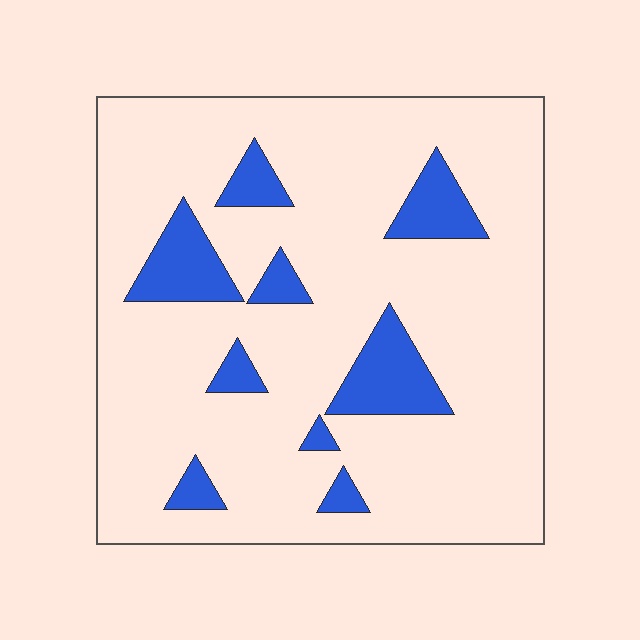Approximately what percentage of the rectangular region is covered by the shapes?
Approximately 15%.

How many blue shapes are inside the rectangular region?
9.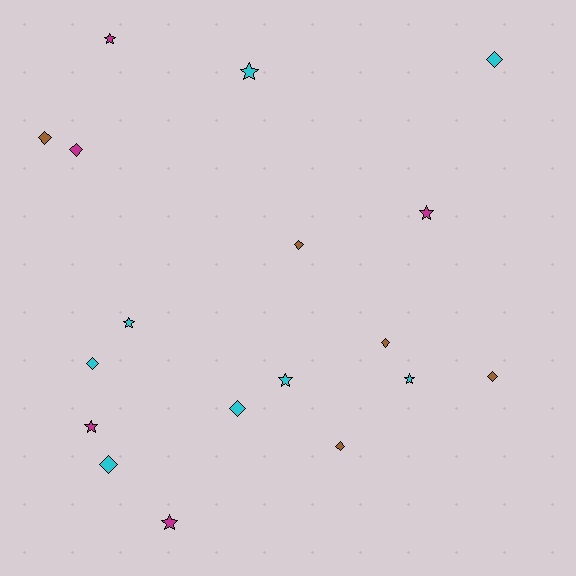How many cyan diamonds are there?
There are 4 cyan diamonds.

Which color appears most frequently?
Cyan, with 8 objects.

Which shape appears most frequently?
Diamond, with 10 objects.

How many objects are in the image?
There are 18 objects.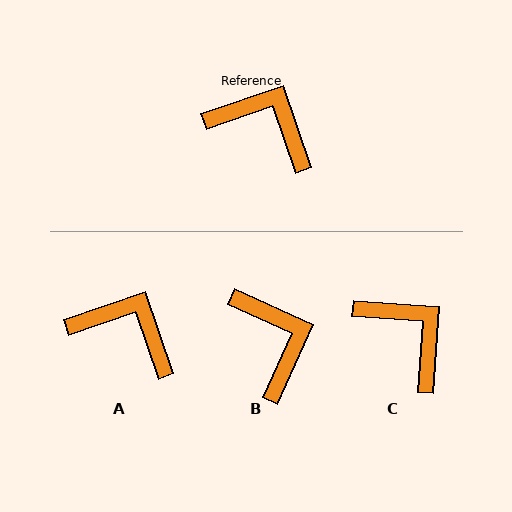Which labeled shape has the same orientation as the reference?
A.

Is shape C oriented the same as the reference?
No, it is off by about 23 degrees.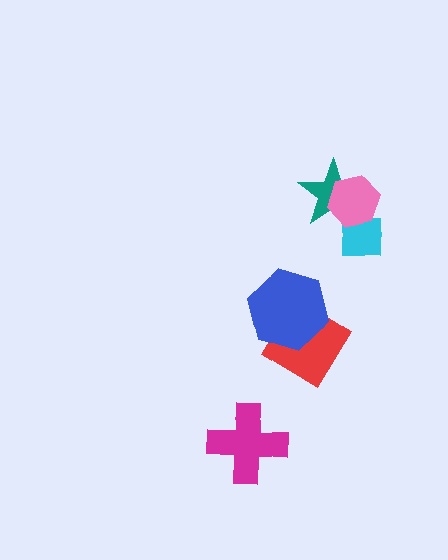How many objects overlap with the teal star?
2 objects overlap with the teal star.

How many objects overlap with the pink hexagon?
2 objects overlap with the pink hexagon.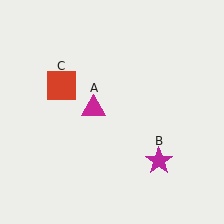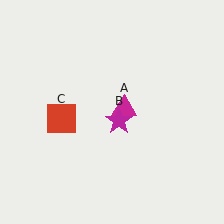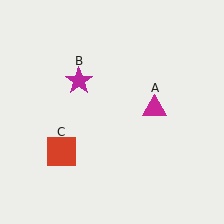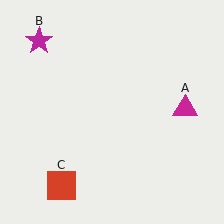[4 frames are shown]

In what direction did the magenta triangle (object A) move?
The magenta triangle (object A) moved right.